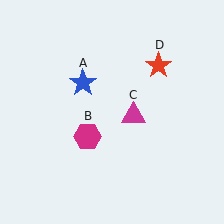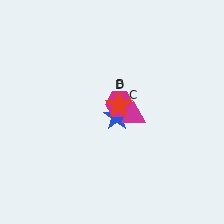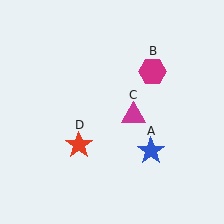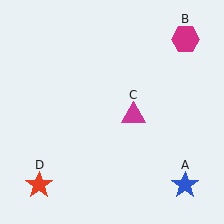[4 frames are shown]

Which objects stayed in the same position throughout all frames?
Magenta triangle (object C) remained stationary.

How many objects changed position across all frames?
3 objects changed position: blue star (object A), magenta hexagon (object B), red star (object D).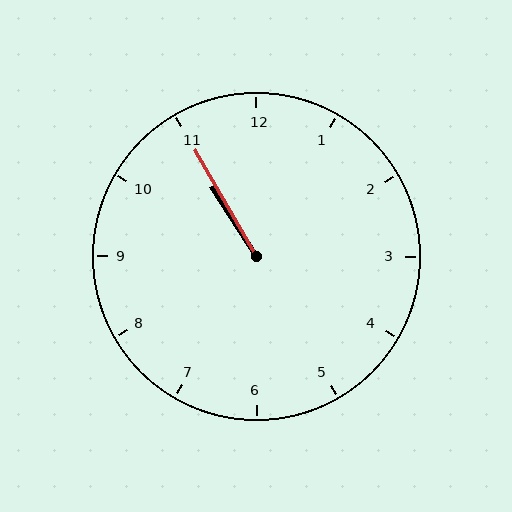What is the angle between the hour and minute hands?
Approximately 2 degrees.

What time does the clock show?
10:55.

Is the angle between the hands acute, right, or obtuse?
It is acute.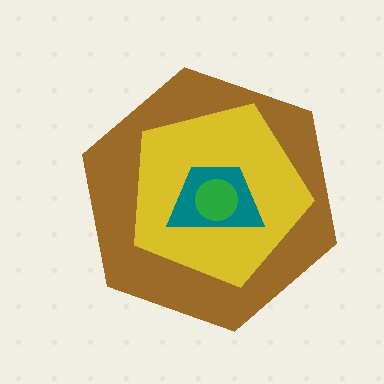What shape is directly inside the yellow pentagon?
The teal trapezoid.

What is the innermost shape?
The green circle.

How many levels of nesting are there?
4.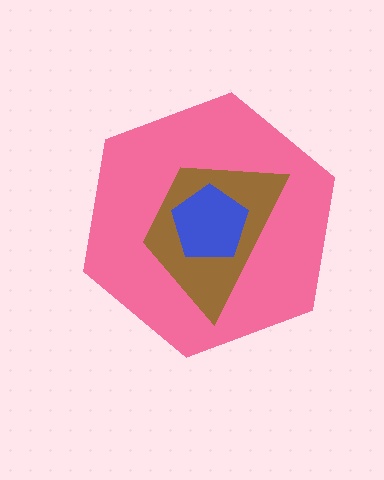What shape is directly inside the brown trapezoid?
The blue pentagon.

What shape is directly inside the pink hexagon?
The brown trapezoid.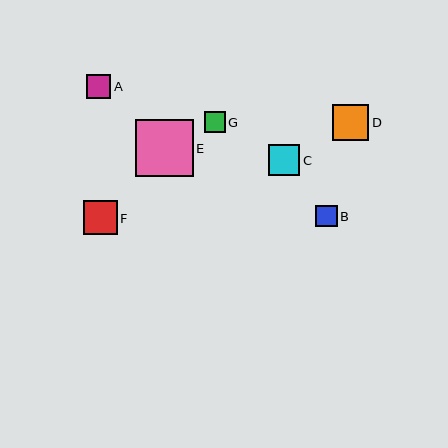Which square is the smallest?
Square G is the smallest with a size of approximately 21 pixels.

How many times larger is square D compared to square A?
Square D is approximately 1.5 times the size of square A.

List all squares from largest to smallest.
From largest to smallest: E, D, F, C, A, B, G.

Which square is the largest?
Square E is the largest with a size of approximately 58 pixels.